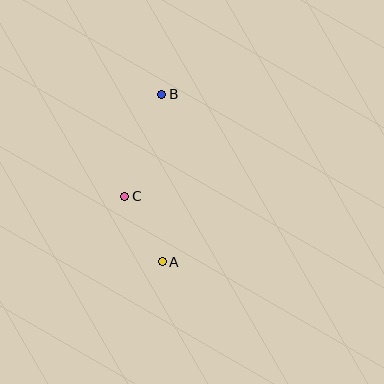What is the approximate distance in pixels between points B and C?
The distance between B and C is approximately 108 pixels.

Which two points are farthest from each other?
Points A and B are farthest from each other.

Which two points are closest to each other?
Points A and C are closest to each other.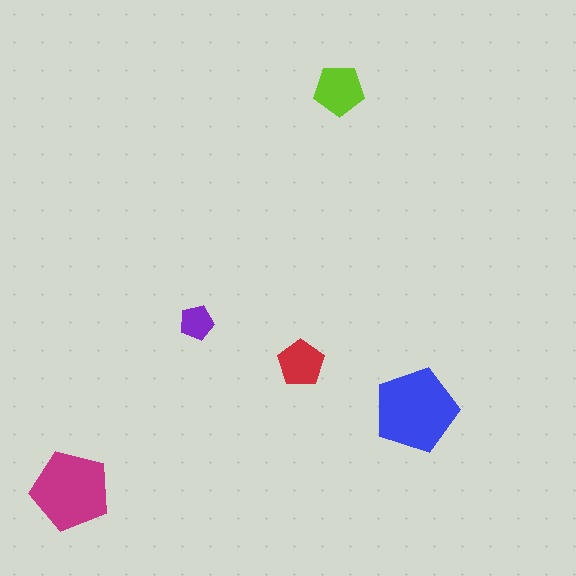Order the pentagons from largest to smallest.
the blue one, the magenta one, the lime one, the red one, the purple one.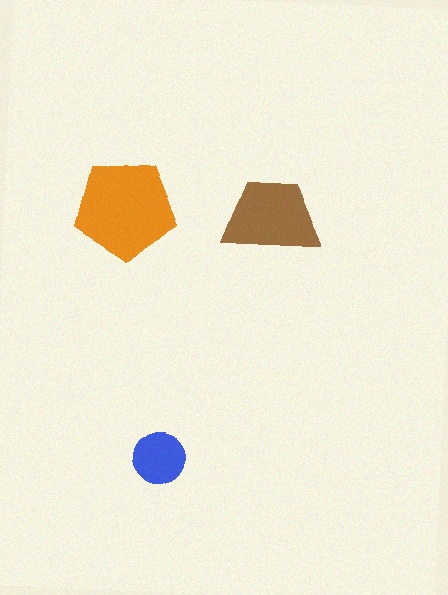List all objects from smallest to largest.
The blue circle, the brown trapezoid, the orange pentagon.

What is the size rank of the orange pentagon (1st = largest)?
1st.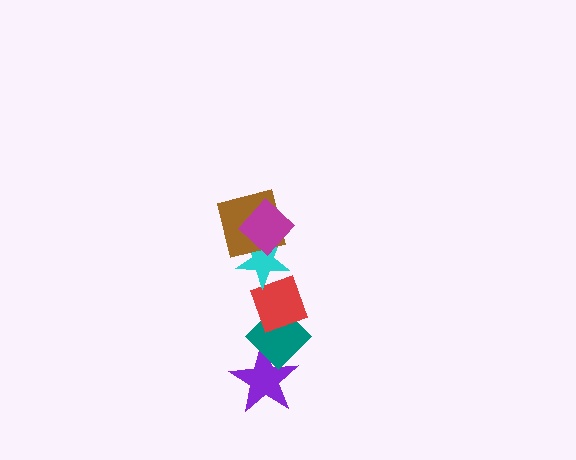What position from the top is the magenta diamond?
The magenta diamond is 1st from the top.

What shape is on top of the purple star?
The teal diamond is on top of the purple star.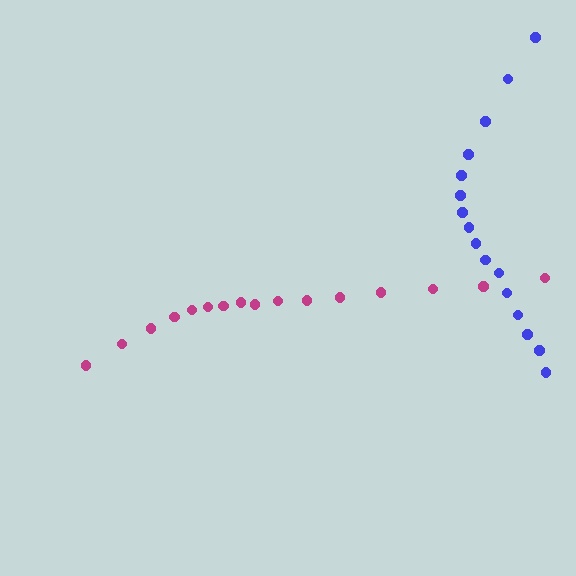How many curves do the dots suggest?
There are 2 distinct paths.